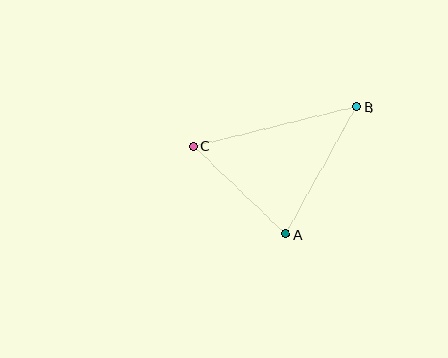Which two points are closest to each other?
Points A and C are closest to each other.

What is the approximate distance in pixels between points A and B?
The distance between A and B is approximately 146 pixels.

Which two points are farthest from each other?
Points B and C are farthest from each other.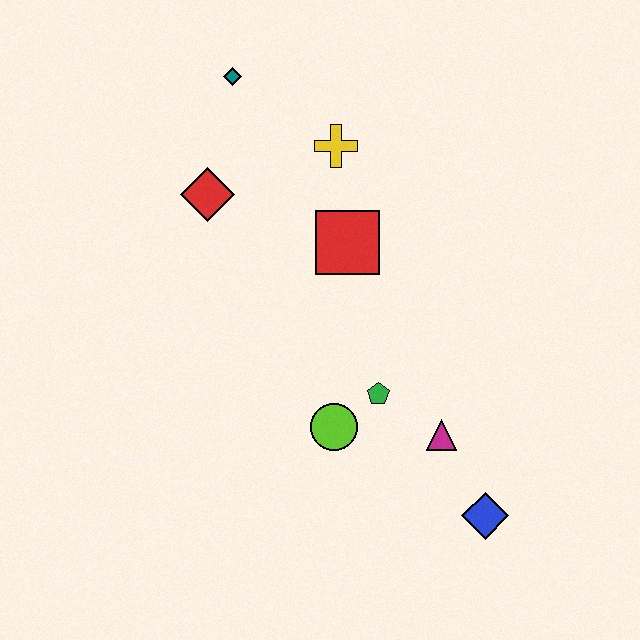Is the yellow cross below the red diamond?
No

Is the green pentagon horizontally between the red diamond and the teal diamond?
No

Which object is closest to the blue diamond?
The magenta triangle is closest to the blue diamond.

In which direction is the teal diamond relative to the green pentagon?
The teal diamond is above the green pentagon.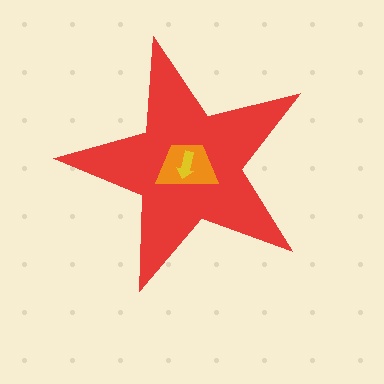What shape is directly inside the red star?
The orange trapezoid.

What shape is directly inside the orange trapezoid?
The yellow arrow.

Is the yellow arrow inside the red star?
Yes.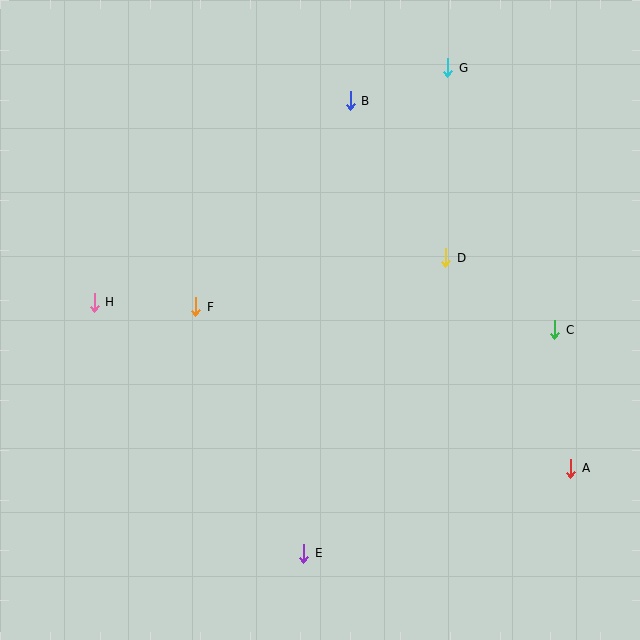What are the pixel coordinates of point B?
Point B is at (350, 101).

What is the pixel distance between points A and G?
The distance between A and G is 419 pixels.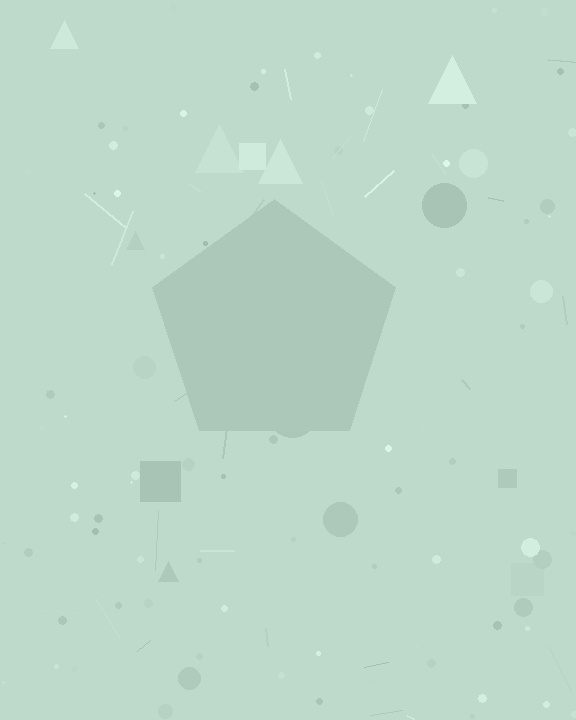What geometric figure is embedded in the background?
A pentagon is embedded in the background.